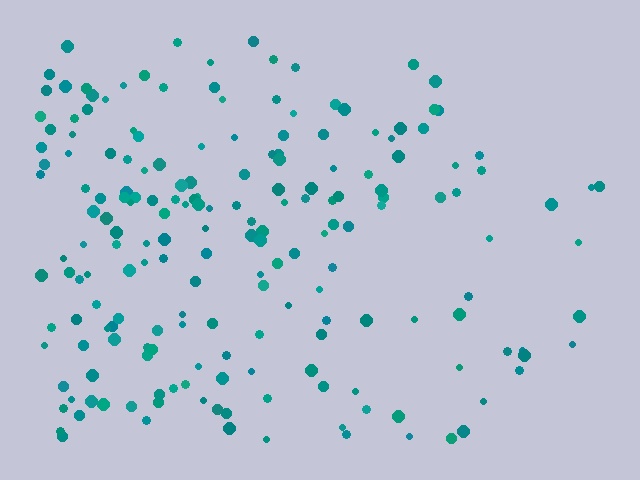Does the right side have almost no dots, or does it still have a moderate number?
Still a moderate number, just noticeably fewer than the left.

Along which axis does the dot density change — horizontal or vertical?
Horizontal.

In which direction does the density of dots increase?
From right to left, with the left side densest.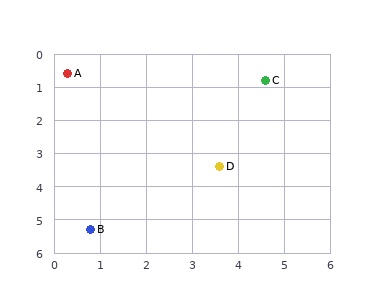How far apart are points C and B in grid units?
Points C and B are about 5.9 grid units apart.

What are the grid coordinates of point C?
Point C is at approximately (4.6, 0.8).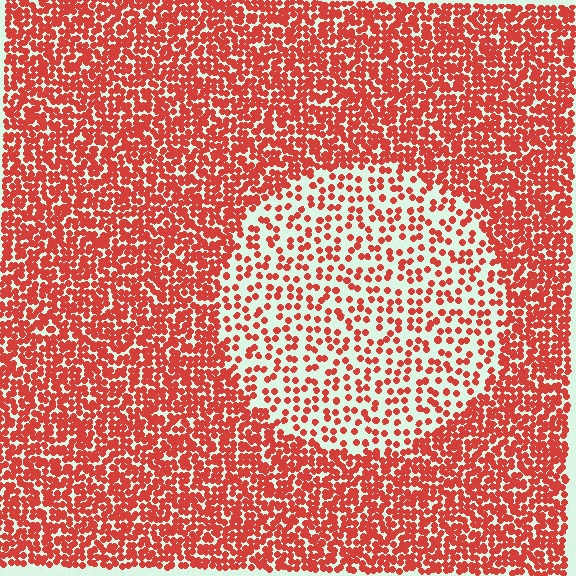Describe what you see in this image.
The image contains small red elements arranged at two different densities. A circle-shaped region is visible where the elements are less densely packed than the surrounding area.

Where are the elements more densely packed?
The elements are more densely packed outside the circle boundary.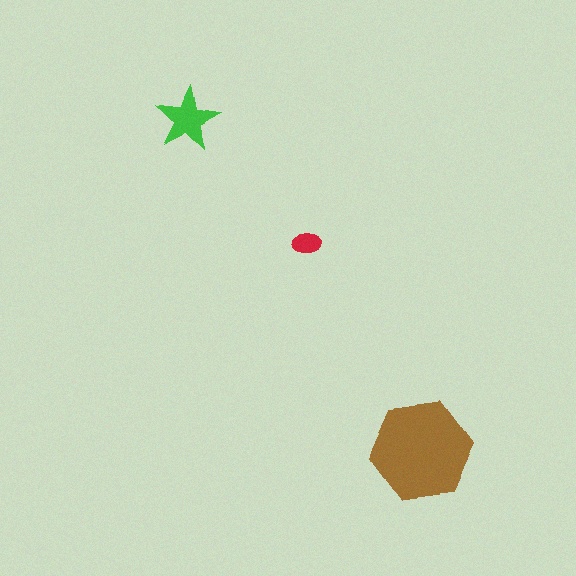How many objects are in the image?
There are 3 objects in the image.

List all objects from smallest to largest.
The red ellipse, the green star, the brown hexagon.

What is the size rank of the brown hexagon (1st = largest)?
1st.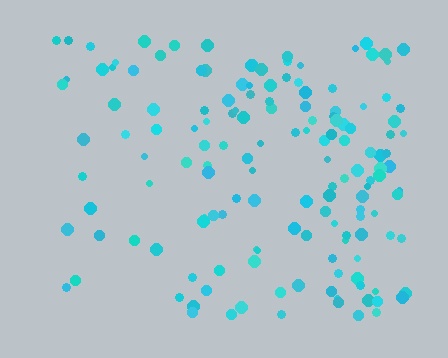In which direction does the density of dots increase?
From left to right, with the right side densest.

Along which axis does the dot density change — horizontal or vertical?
Horizontal.